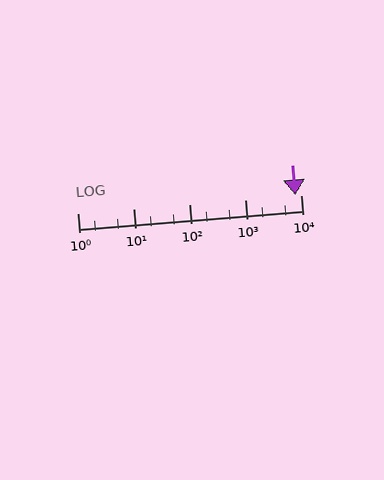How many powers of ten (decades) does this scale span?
The scale spans 4 decades, from 1 to 10000.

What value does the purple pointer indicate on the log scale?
The pointer indicates approximately 8000.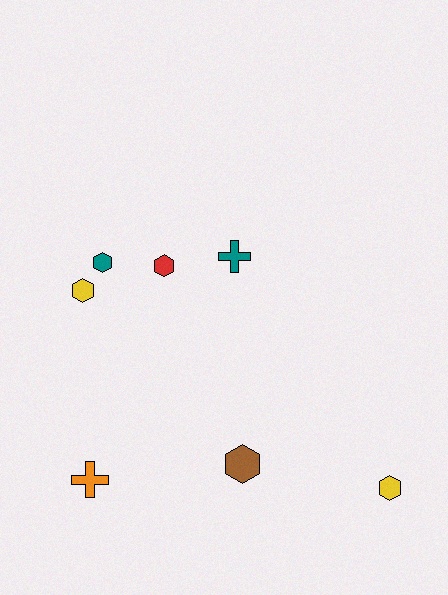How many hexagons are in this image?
There are 5 hexagons.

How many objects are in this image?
There are 7 objects.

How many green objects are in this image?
There are no green objects.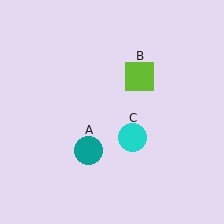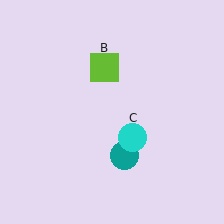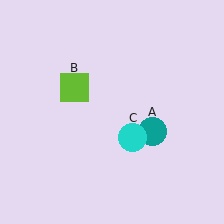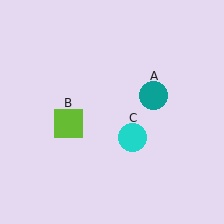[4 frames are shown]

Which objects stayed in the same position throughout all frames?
Cyan circle (object C) remained stationary.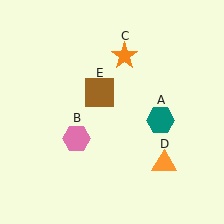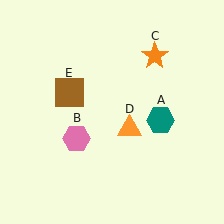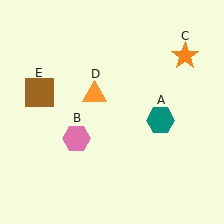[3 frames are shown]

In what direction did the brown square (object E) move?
The brown square (object E) moved left.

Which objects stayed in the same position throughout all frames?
Teal hexagon (object A) and pink hexagon (object B) remained stationary.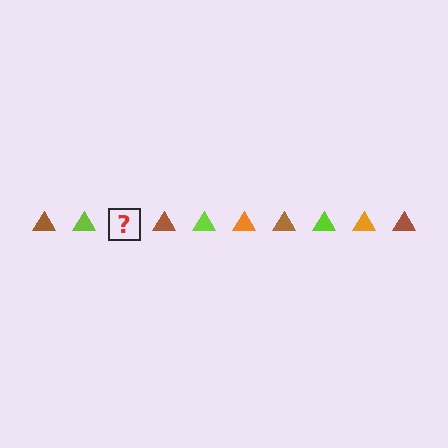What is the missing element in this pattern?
The missing element is an orange triangle.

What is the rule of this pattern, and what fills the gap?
The rule is that the pattern cycles through brown, lime, orange triangles. The gap should be filled with an orange triangle.